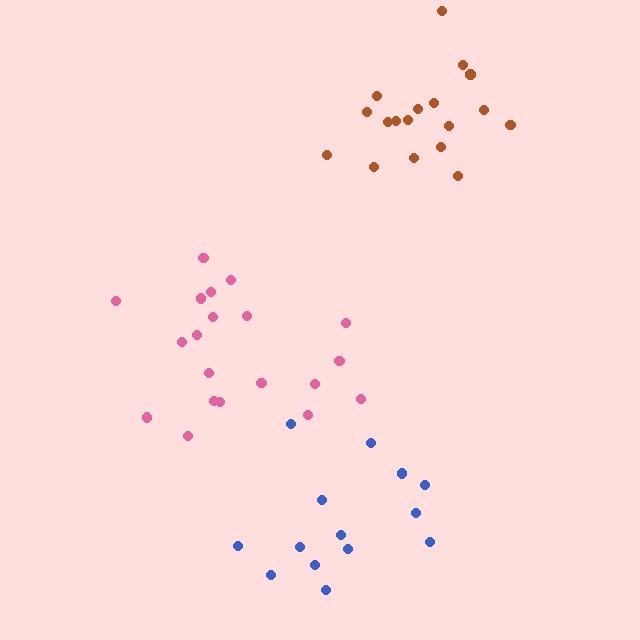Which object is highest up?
The brown cluster is topmost.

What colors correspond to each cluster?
The clusters are colored: pink, brown, blue.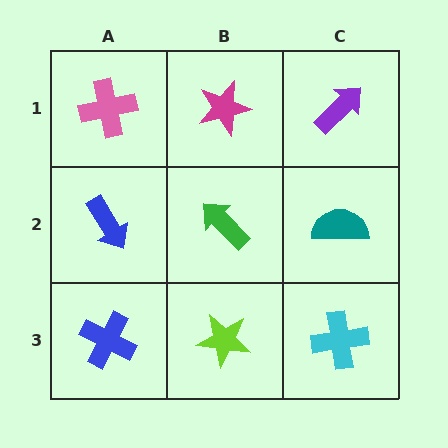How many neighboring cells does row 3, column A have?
2.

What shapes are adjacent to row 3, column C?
A teal semicircle (row 2, column C), a lime star (row 3, column B).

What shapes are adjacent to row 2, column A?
A pink cross (row 1, column A), a blue cross (row 3, column A), a green arrow (row 2, column B).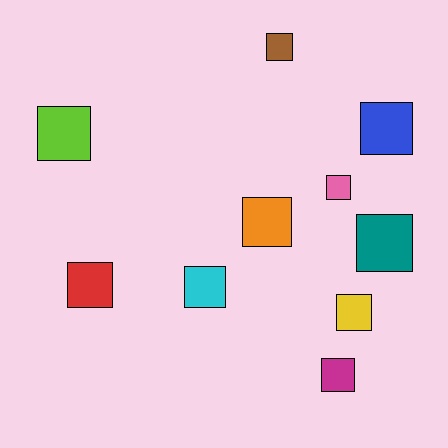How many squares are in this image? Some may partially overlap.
There are 10 squares.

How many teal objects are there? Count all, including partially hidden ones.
There is 1 teal object.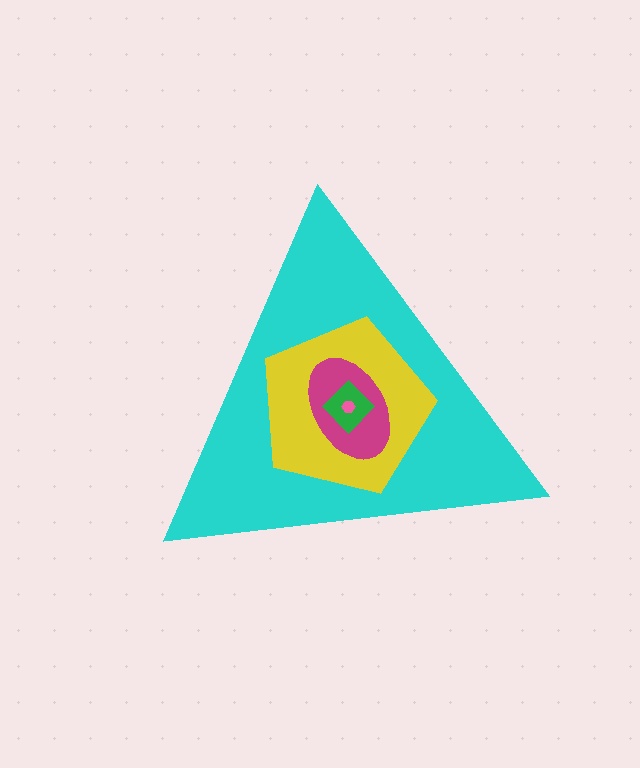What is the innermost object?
The pink hexagon.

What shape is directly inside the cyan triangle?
The yellow pentagon.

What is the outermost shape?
The cyan triangle.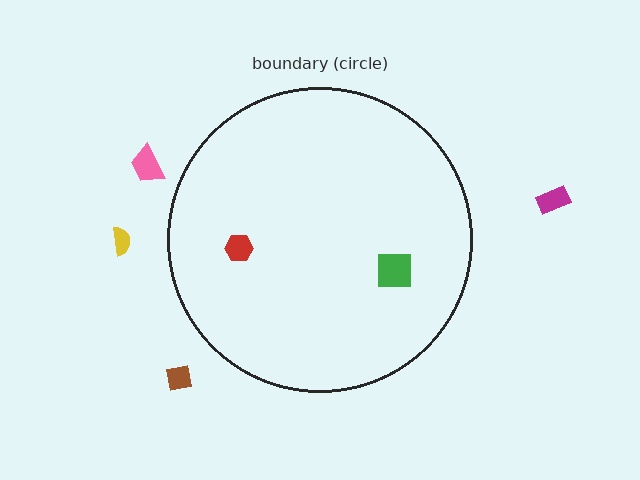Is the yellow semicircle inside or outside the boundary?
Outside.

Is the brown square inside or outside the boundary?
Outside.